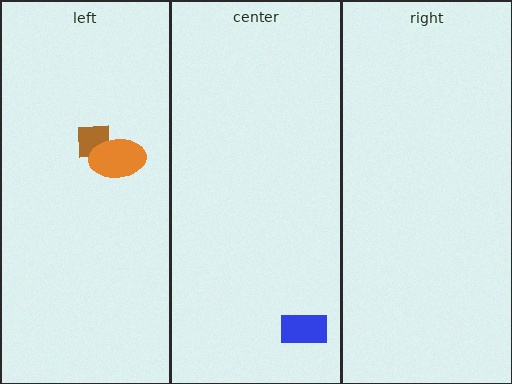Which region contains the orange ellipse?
The left region.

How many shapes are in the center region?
1.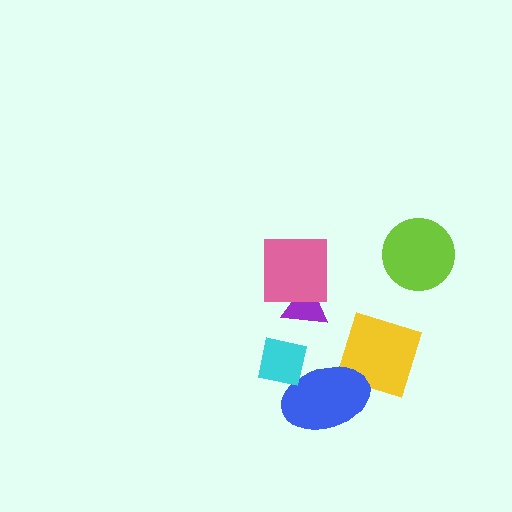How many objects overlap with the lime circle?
0 objects overlap with the lime circle.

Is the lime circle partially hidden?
No, no other shape covers it.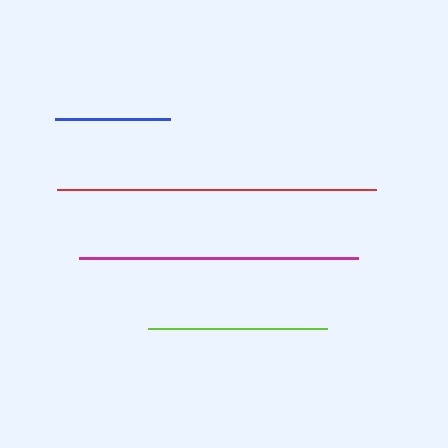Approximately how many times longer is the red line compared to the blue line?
The red line is approximately 2.8 times the length of the blue line.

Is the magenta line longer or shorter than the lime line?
The magenta line is longer than the lime line.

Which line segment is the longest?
The red line is the longest at approximately 318 pixels.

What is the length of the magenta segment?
The magenta segment is approximately 279 pixels long.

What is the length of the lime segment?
The lime segment is approximately 179 pixels long.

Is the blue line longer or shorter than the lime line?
The lime line is longer than the blue line.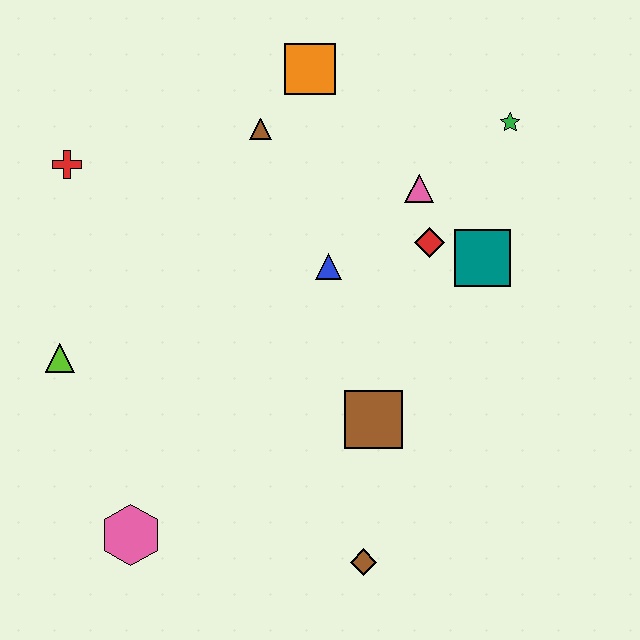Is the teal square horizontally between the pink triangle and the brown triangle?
No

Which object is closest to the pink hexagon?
The lime triangle is closest to the pink hexagon.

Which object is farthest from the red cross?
The brown diamond is farthest from the red cross.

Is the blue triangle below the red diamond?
Yes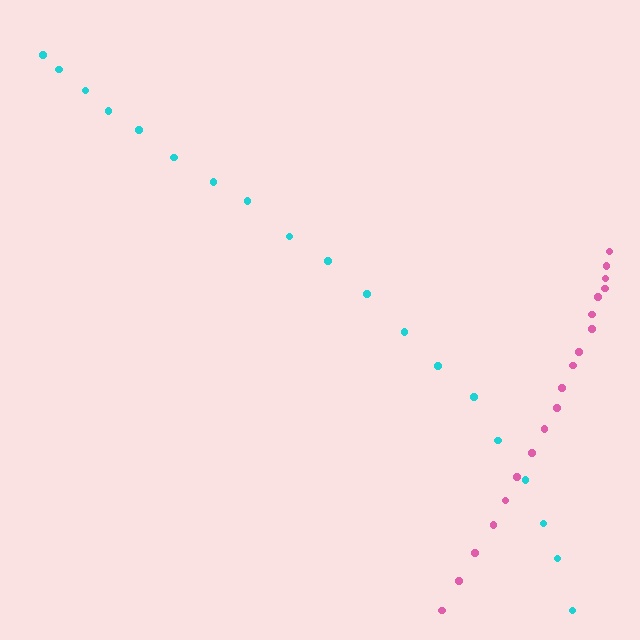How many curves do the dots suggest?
There are 2 distinct paths.